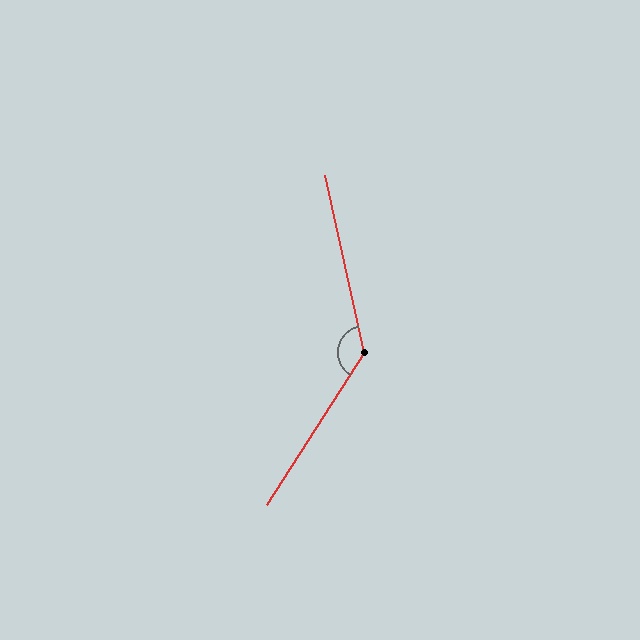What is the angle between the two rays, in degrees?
Approximately 135 degrees.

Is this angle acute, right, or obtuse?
It is obtuse.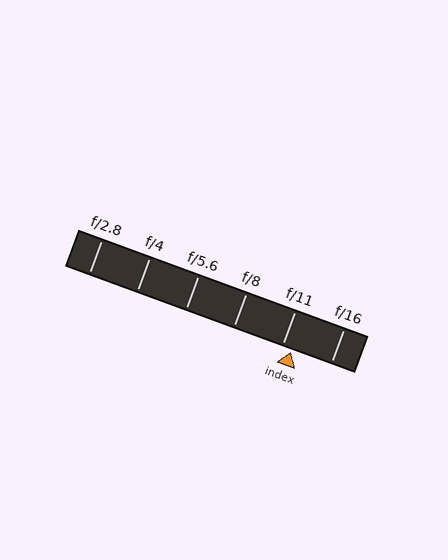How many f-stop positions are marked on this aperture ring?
There are 6 f-stop positions marked.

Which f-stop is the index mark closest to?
The index mark is closest to f/11.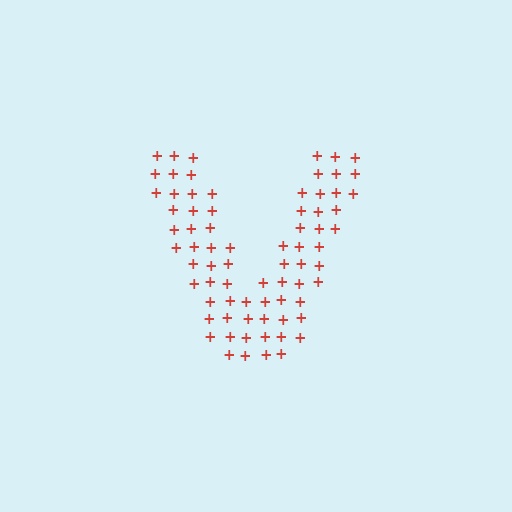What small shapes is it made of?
It is made of small plus signs.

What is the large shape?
The large shape is the letter V.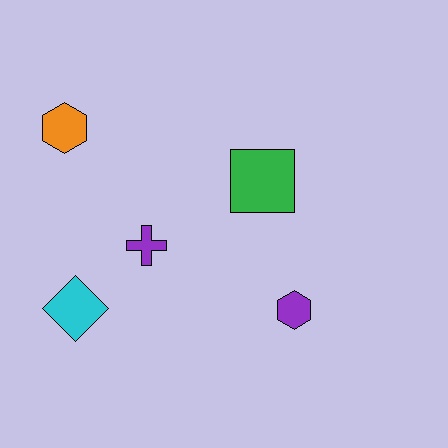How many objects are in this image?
There are 5 objects.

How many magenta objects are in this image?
There are no magenta objects.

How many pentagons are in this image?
There are no pentagons.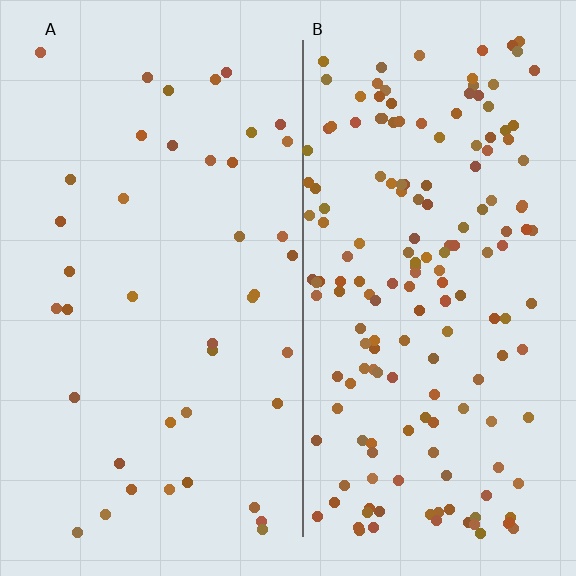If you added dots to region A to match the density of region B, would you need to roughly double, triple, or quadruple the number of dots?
Approximately quadruple.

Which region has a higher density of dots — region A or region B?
B (the right).